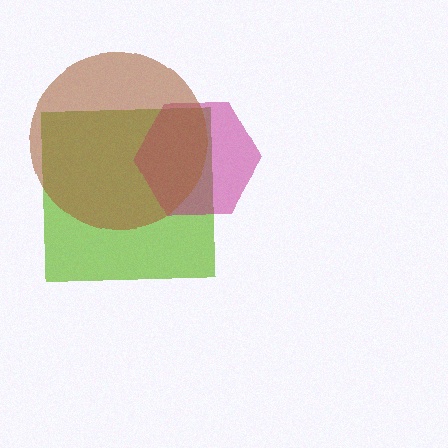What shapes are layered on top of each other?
The layered shapes are: a lime square, a magenta hexagon, a brown circle.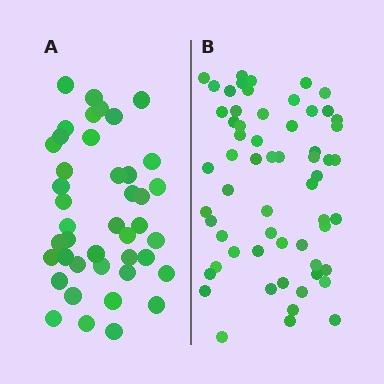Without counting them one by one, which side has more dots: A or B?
Region B (the right region) has more dots.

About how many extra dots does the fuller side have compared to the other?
Region B has approximately 20 more dots than region A.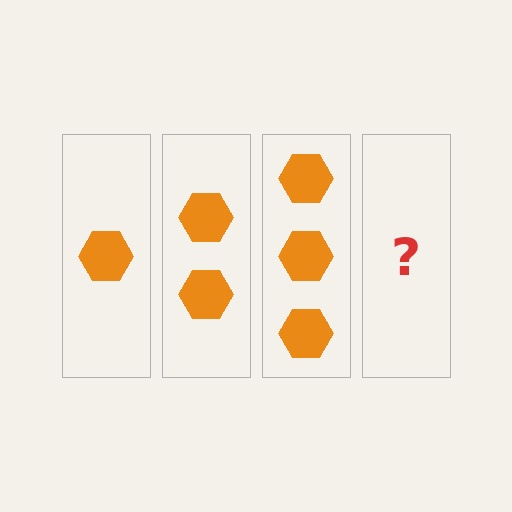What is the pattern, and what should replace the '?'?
The pattern is that each step adds one more hexagon. The '?' should be 4 hexagons.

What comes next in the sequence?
The next element should be 4 hexagons.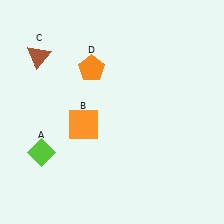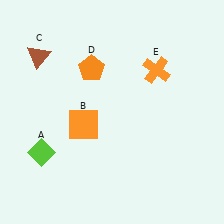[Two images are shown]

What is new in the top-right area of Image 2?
An orange cross (E) was added in the top-right area of Image 2.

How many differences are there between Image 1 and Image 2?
There is 1 difference between the two images.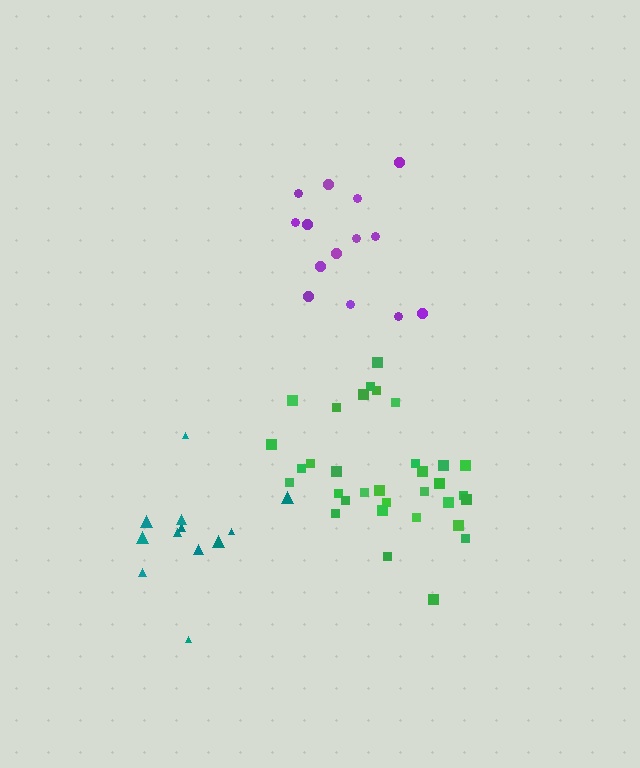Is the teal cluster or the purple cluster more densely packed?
Teal.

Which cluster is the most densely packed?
Green.